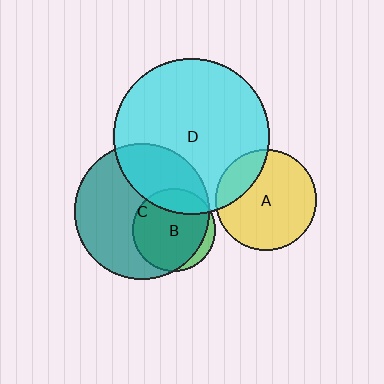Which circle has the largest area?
Circle D (cyan).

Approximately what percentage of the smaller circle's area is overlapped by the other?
Approximately 30%.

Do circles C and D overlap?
Yes.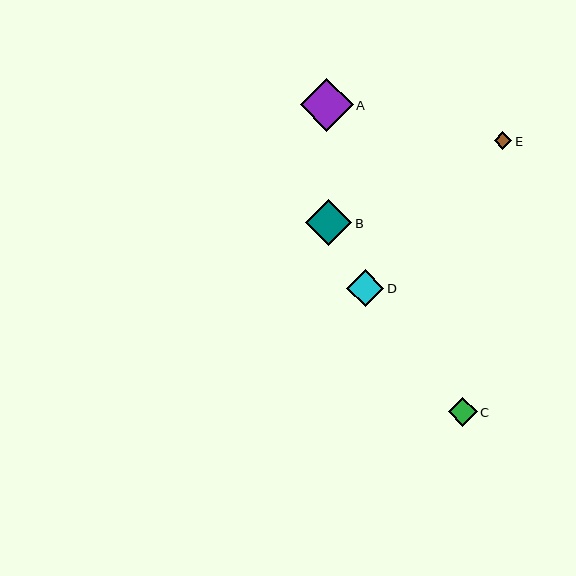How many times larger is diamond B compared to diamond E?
Diamond B is approximately 2.6 times the size of diamond E.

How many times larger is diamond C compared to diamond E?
Diamond C is approximately 1.7 times the size of diamond E.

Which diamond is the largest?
Diamond A is the largest with a size of approximately 53 pixels.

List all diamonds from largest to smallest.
From largest to smallest: A, B, D, C, E.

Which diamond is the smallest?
Diamond E is the smallest with a size of approximately 18 pixels.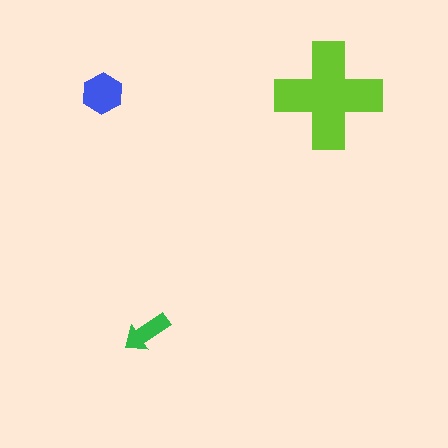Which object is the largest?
The lime cross.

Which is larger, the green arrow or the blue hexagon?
The blue hexagon.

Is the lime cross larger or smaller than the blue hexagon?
Larger.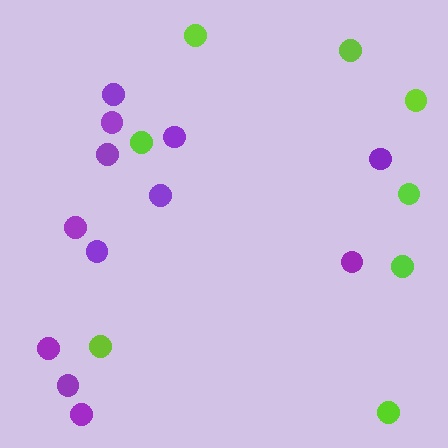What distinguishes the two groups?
There are 2 groups: one group of purple circles (12) and one group of lime circles (8).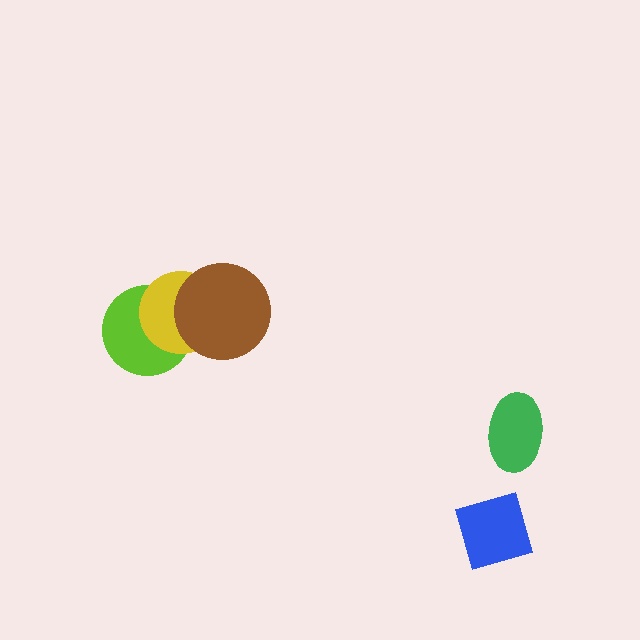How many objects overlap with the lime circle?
2 objects overlap with the lime circle.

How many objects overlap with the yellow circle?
2 objects overlap with the yellow circle.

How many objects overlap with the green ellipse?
0 objects overlap with the green ellipse.